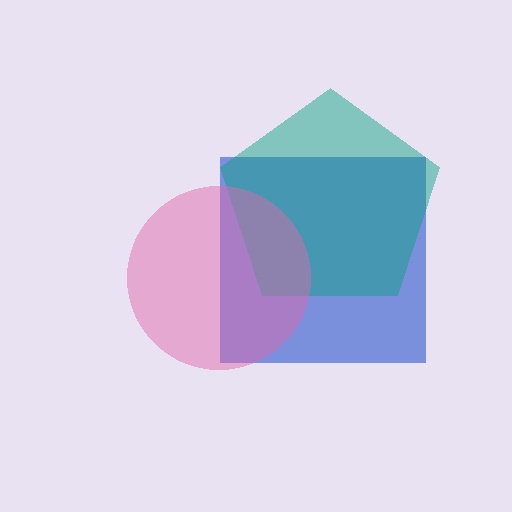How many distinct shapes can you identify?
There are 3 distinct shapes: a blue square, a teal pentagon, a pink circle.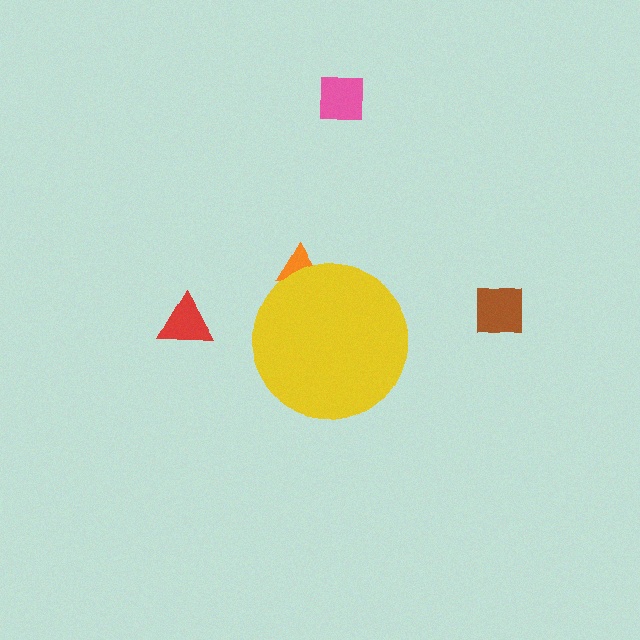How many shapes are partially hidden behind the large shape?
1 shape is partially hidden.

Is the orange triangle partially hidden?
Yes, the orange triangle is partially hidden behind the yellow circle.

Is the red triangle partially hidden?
No, the red triangle is fully visible.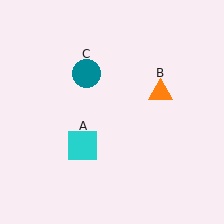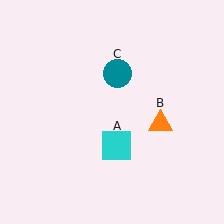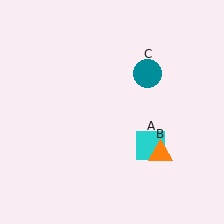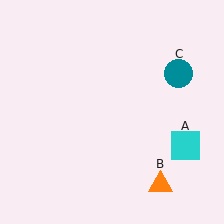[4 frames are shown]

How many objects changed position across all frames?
3 objects changed position: cyan square (object A), orange triangle (object B), teal circle (object C).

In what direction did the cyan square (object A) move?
The cyan square (object A) moved right.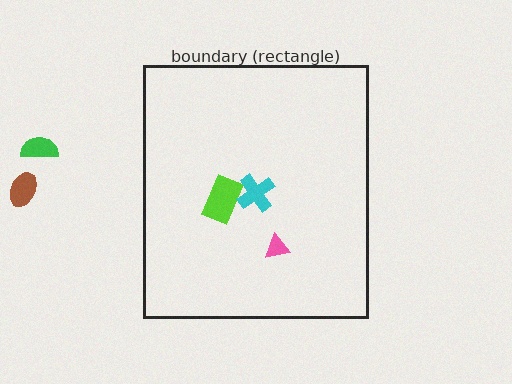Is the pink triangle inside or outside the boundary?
Inside.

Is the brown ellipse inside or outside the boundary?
Outside.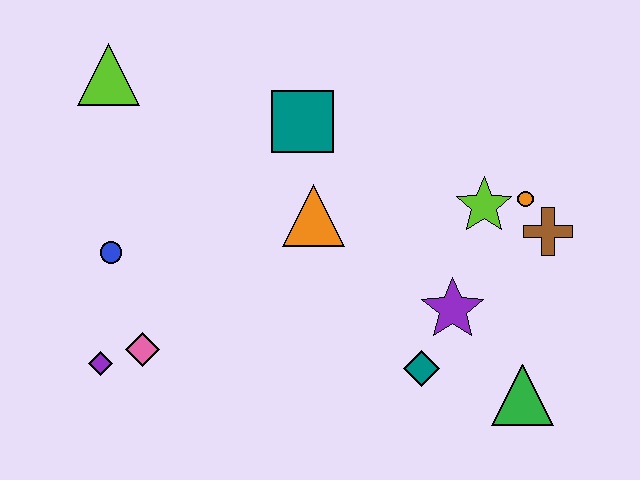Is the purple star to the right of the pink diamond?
Yes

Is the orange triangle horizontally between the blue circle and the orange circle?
Yes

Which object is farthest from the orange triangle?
The green triangle is farthest from the orange triangle.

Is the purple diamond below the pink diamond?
Yes